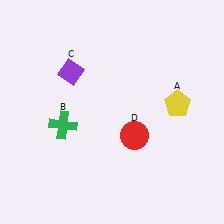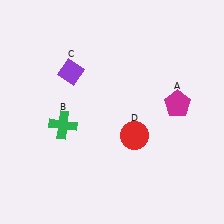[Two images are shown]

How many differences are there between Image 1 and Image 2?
There is 1 difference between the two images.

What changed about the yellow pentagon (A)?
In Image 1, A is yellow. In Image 2, it changed to magenta.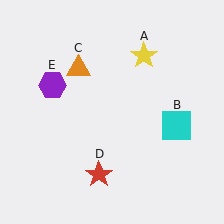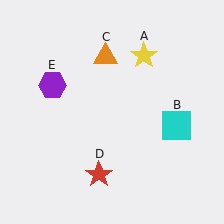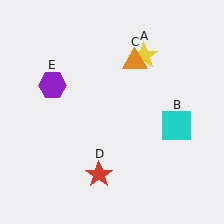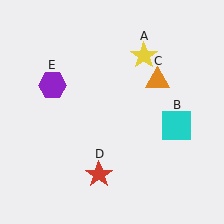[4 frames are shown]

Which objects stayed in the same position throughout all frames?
Yellow star (object A) and cyan square (object B) and red star (object D) and purple hexagon (object E) remained stationary.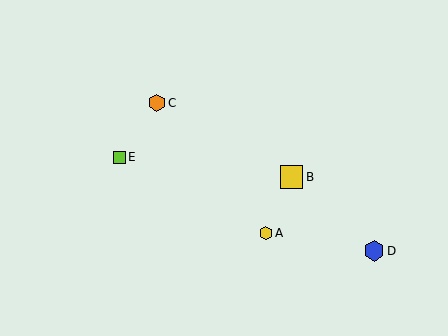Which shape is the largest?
The yellow square (labeled B) is the largest.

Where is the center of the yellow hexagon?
The center of the yellow hexagon is at (266, 233).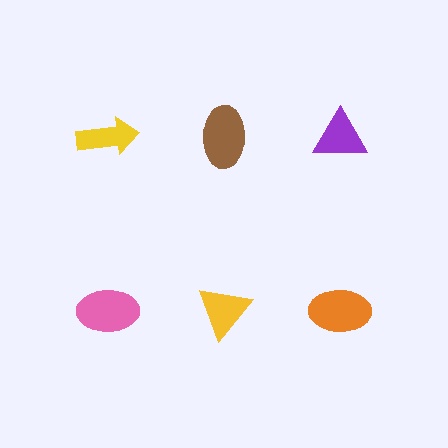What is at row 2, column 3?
An orange ellipse.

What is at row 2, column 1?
A pink ellipse.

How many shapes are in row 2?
3 shapes.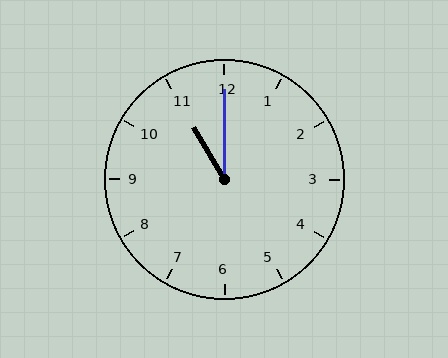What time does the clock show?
11:00.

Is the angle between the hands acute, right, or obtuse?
It is acute.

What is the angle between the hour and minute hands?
Approximately 30 degrees.